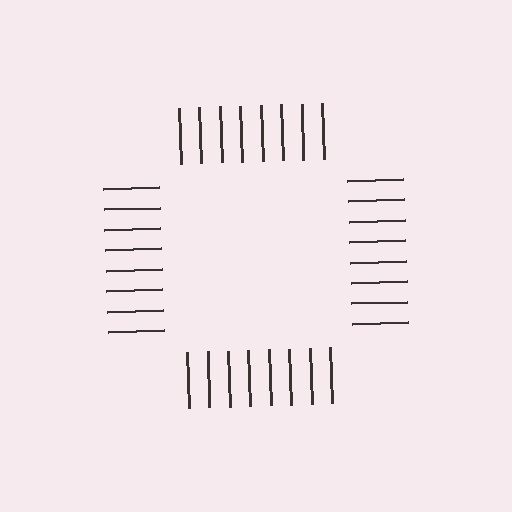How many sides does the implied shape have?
4 sides — the line-ends trace a square.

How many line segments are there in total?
32 — 8 along each of the 4 edges.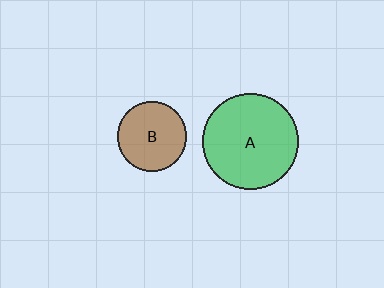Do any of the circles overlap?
No, none of the circles overlap.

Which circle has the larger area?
Circle A (green).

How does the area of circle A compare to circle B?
Approximately 1.9 times.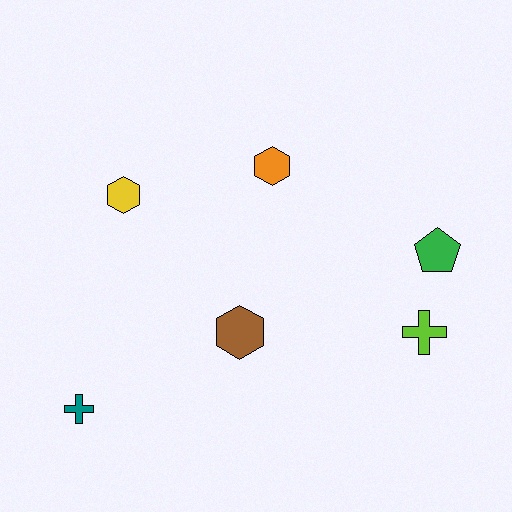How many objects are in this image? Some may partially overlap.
There are 6 objects.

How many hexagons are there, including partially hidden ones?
There are 3 hexagons.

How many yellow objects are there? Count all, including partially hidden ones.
There is 1 yellow object.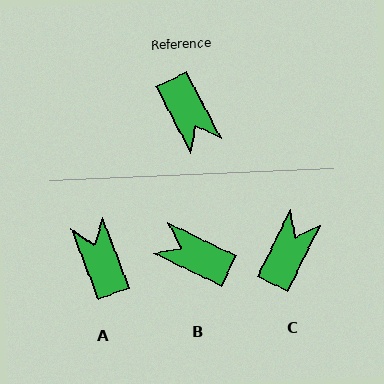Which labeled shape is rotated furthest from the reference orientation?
A, about 174 degrees away.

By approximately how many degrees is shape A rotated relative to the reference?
Approximately 174 degrees counter-clockwise.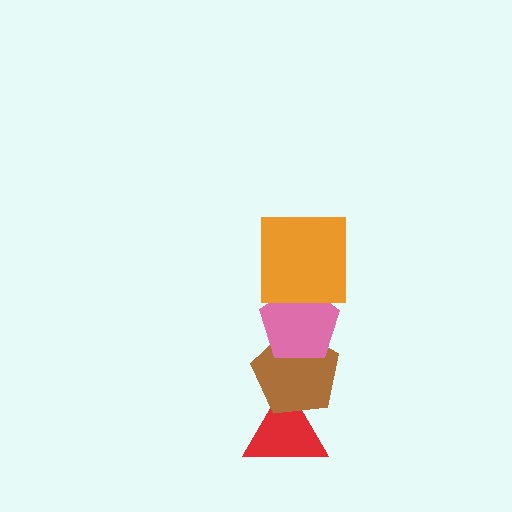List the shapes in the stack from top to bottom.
From top to bottom: the orange square, the pink pentagon, the brown pentagon, the red triangle.